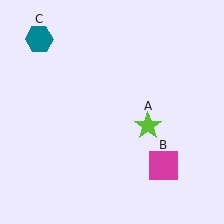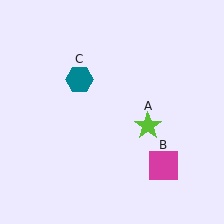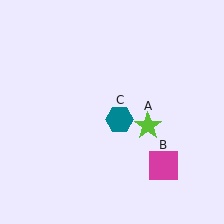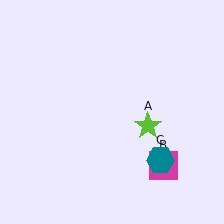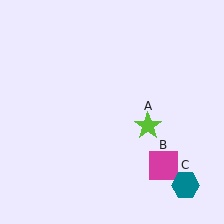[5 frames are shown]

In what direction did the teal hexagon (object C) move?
The teal hexagon (object C) moved down and to the right.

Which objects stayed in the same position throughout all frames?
Lime star (object A) and magenta square (object B) remained stationary.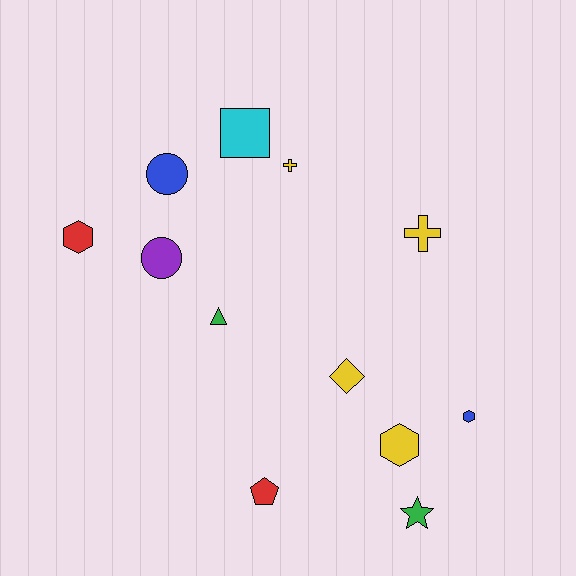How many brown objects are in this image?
There are no brown objects.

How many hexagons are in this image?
There are 3 hexagons.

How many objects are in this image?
There are 12 objects.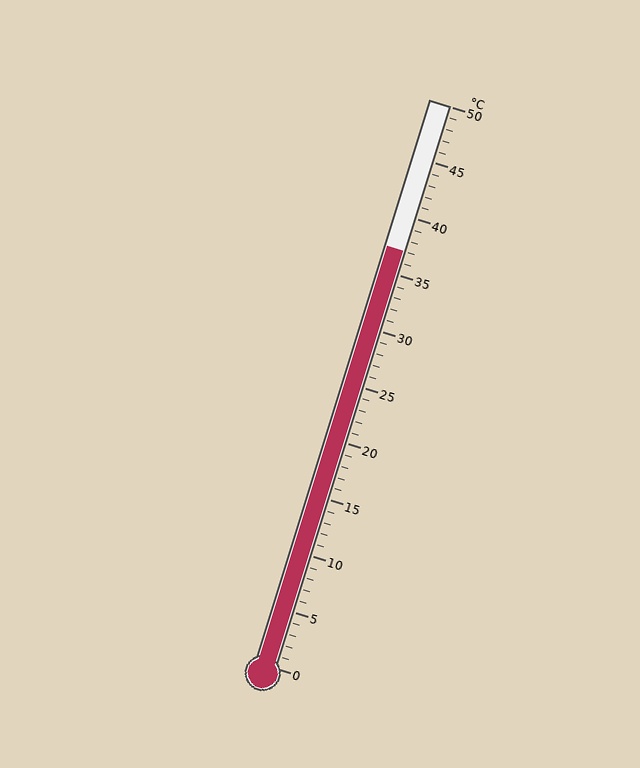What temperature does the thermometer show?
The thermometer shows approximately 37°C.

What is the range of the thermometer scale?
The thermometer scale ranges from 0°C to 50°C.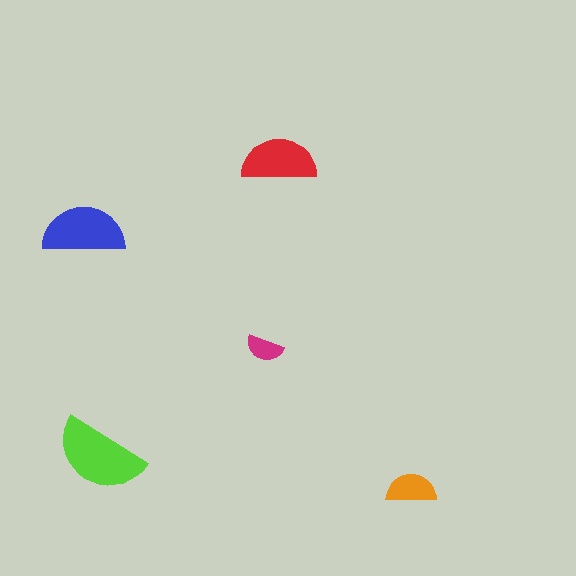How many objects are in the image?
There are 5 objects in the image.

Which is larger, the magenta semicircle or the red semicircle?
The red one.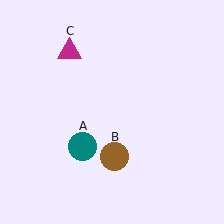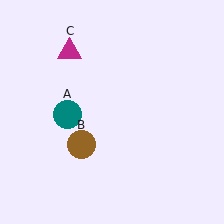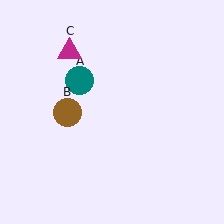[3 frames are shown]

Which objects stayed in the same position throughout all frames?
Magenta triangle (object C) remained stationary.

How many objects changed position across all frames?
2 objects changed position: teal circle (object A), brown circle (object B).